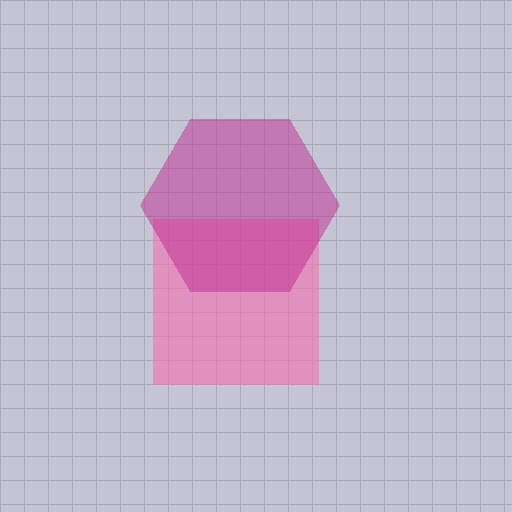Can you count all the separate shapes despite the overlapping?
Yes, there are 2 separate shapes.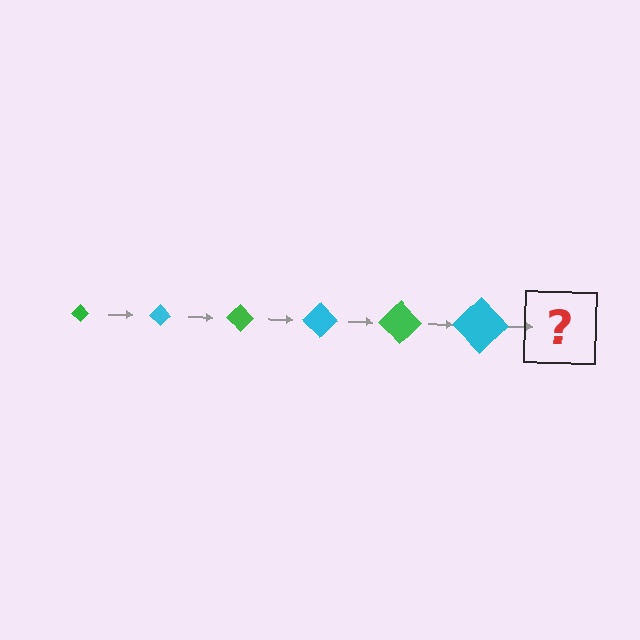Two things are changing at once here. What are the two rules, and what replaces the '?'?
The two rules are that the diamond grows larger each step and the color cycles through green and cyan. The '?' should be a green diamond, larger than the previous one.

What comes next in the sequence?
The next element should be a green diamond, larger than the previous one.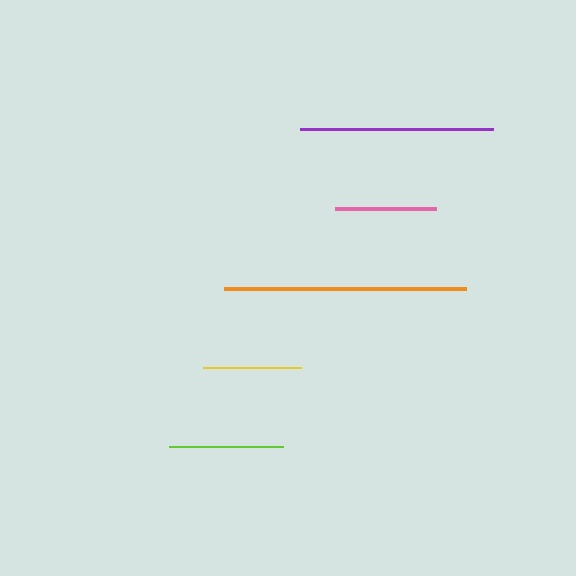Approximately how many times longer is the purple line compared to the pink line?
The purple line is approximately 1.9 times the length of the pink line.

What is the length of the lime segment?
The lime segment is approximately 114 pixels long.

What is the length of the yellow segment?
The yellow segment is approximately 98 pixels long.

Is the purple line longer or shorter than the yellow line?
The purple line is longer than the yellow line.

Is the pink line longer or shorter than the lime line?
The lime line is longer than the pink line.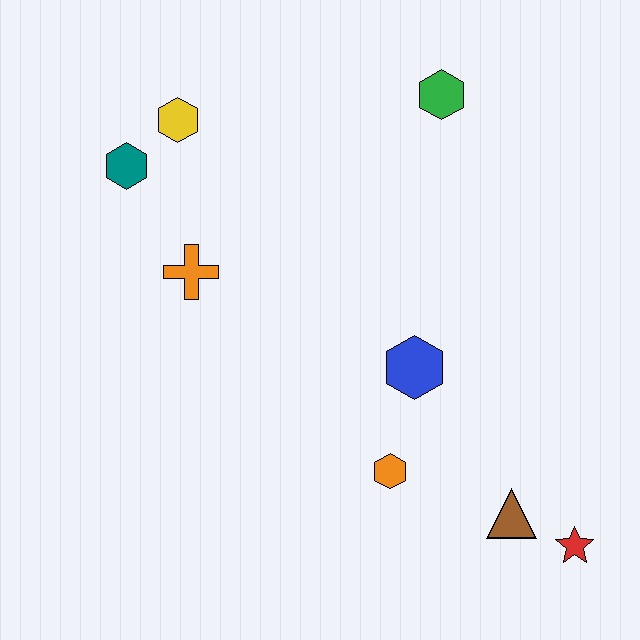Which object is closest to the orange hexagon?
The blue hexagon is closest to the orange hexagon.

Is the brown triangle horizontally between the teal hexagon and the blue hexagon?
No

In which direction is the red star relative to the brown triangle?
The red star is to the right of the brown triangle.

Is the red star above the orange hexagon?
No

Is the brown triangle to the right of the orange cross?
Yes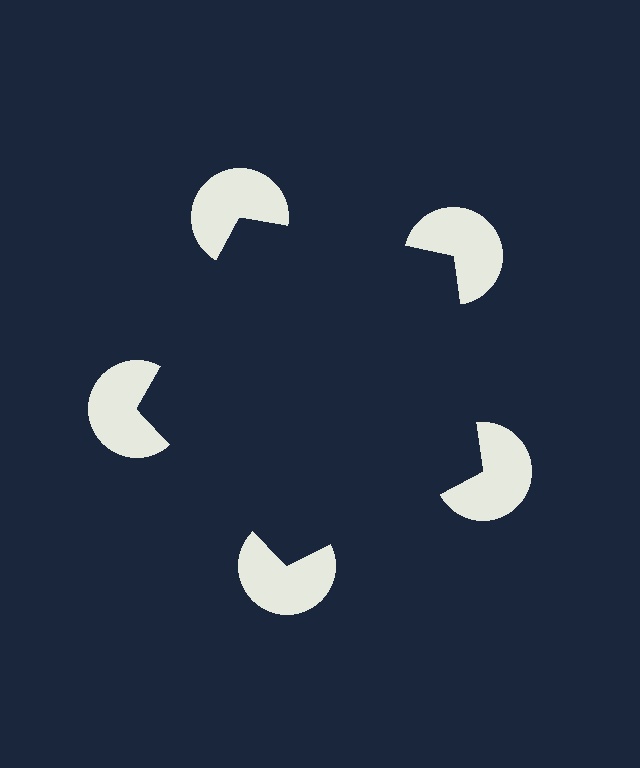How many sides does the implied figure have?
5 sides.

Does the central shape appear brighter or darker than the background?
It typically appears slightly darker than the background, even though no actual brightness change is drawn.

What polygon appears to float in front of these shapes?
An illusory pentagon — its edges are inferred from the aligned wedge cuts in the pac-man discs, not physically drawn.